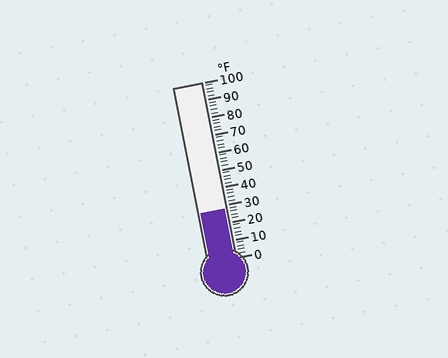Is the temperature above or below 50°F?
The temperature is below 50°F.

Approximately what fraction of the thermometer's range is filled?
The thermometer is filled to approximately 30% of its range.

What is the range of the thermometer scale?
The thermometer scale ranges from 0°F to 100°F.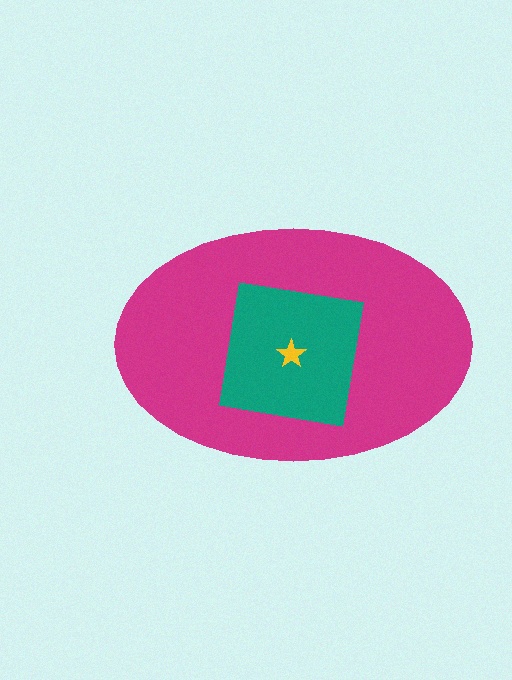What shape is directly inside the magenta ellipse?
The teal square.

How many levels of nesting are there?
3.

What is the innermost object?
The yellow star.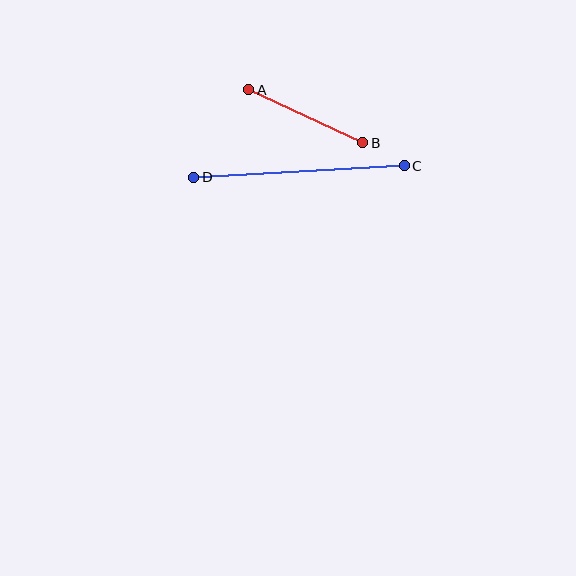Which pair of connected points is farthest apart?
Points C and D are farthest apart.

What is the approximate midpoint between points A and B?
The midpoint is at approximately (306, 116) pixels.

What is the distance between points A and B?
The distance is approximately 126 pixels.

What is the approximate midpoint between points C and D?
The midpoint is at approximately (299, 171) pixels.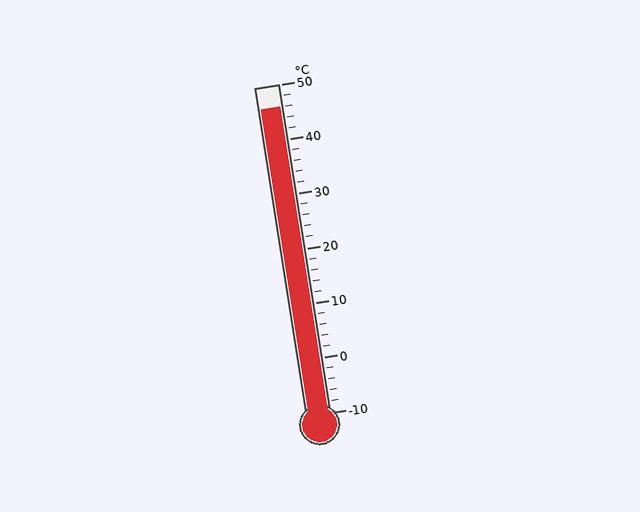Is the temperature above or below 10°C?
The temperature is above 10°C.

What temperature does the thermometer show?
The thermometer shows approximately 46°C.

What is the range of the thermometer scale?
The thermometer scale ranges from -10°C to 50°C.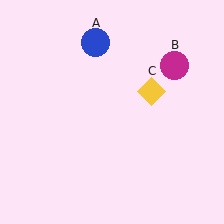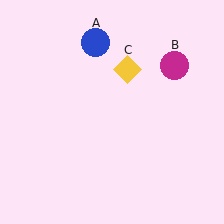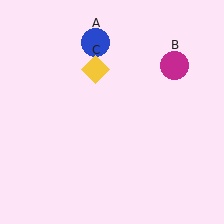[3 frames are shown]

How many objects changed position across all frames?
1 object changed position: yellow diamond (object C).